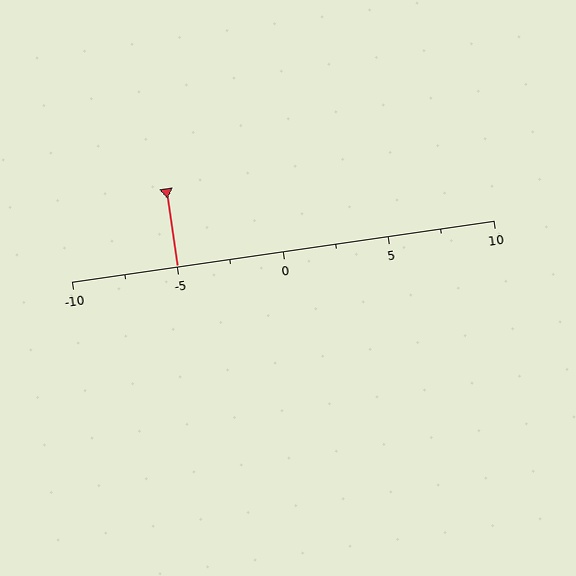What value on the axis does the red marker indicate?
The marker indicates approximately -5.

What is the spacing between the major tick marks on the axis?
The major ticks are spaced 5 apart.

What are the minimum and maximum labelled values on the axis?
The axis runs from -10 to 10.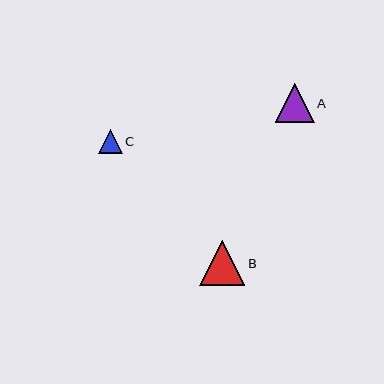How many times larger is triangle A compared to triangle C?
Triangle A is approximately 1.6 times the size of triangle C.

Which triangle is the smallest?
Triangle C is the smallest with a size of approximately 24 pixels.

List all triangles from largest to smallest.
From largest to smallest: B, A, C.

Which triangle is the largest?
Triangle B is the largest with a size of approximately 45 pixels.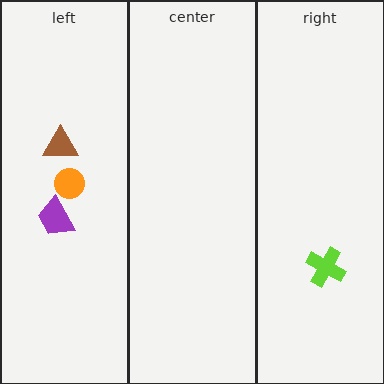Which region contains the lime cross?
The right region.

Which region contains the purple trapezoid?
The left region.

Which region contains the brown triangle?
The left region.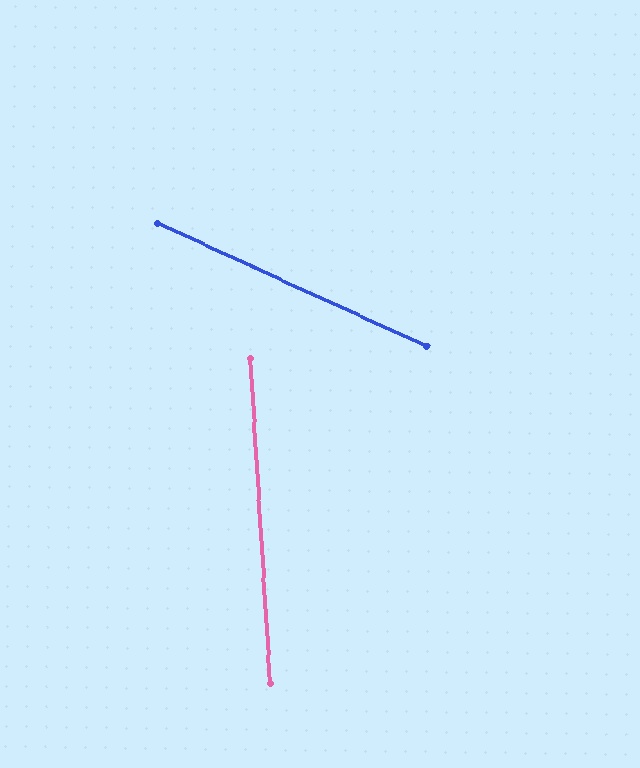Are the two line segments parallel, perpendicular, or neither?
Neither parallel nor perpendicular — they differ by about 62°.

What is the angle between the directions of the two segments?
Approximately 62 degrees.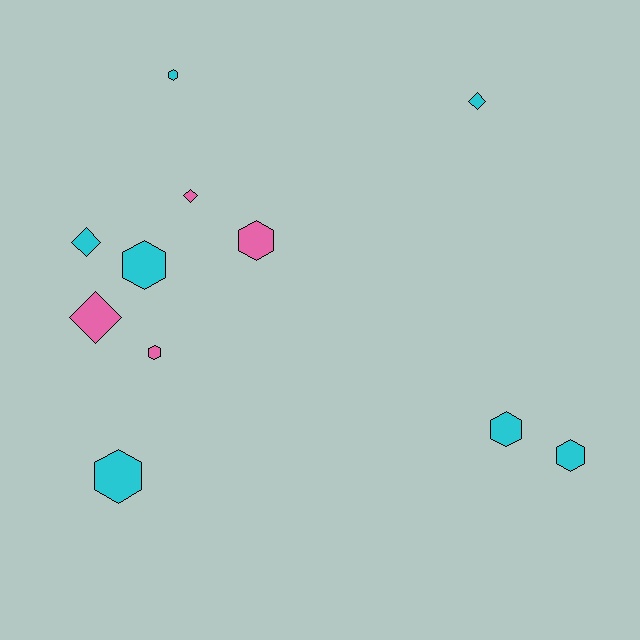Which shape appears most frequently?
Hexagon, with 7 objects.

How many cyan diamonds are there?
There are 2 cyan diamonds.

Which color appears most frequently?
Cyan, with 7 objects.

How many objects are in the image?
There are 11 objects.